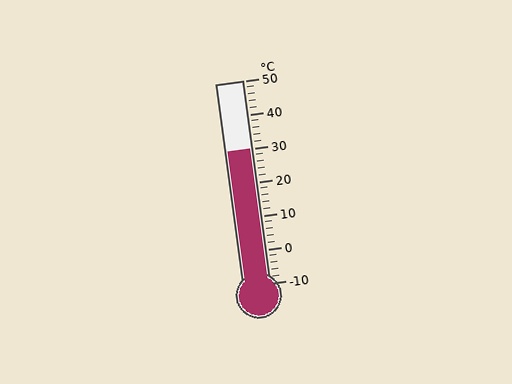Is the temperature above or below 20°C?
The temperature is above 20°C.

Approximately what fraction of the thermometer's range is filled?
The thermometer is filled to approximately 65% of its range.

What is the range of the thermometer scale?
The thermometer scale ranges from -10°C to 50°C.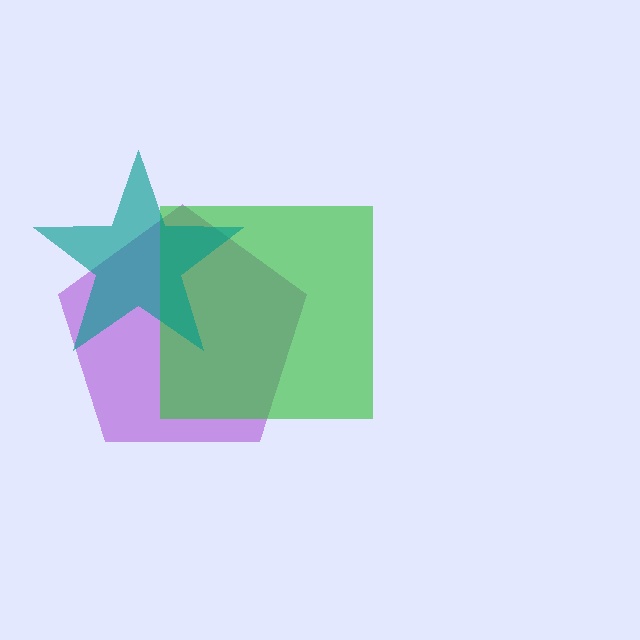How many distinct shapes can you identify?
There are 3 distinct shapes: a purple pentagon, a green square, a teal star.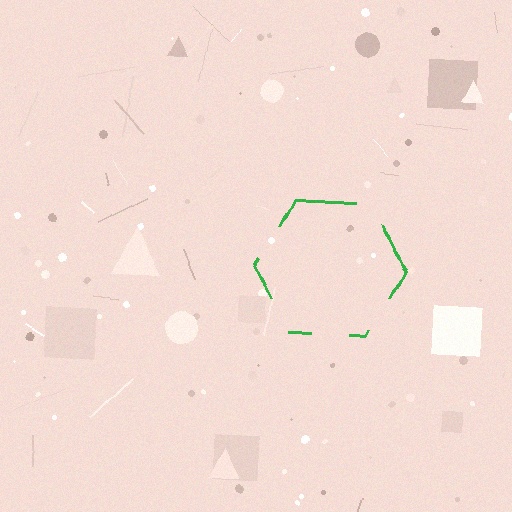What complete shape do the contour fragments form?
The contour fragments form a hexagon.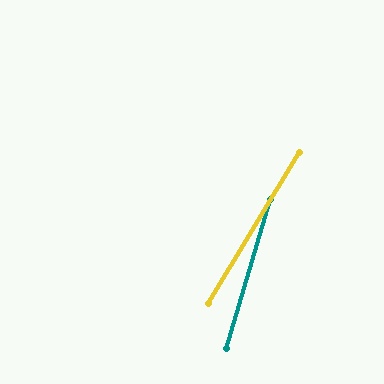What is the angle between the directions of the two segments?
Approximately 15 degrees.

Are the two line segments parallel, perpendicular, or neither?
Neither parallel nor perpendicular — they differ by about 15°.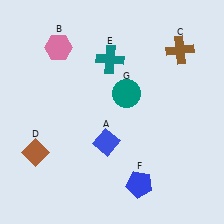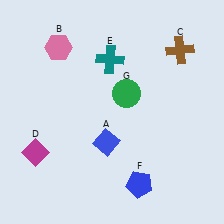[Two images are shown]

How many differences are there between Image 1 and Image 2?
There are 2 differences between the two images.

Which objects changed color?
D changed from brown to magenta. G changed from teal to green.